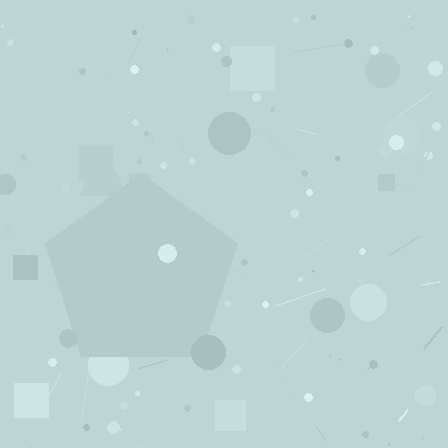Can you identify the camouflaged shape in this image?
The camouflaged shape is a pentagon.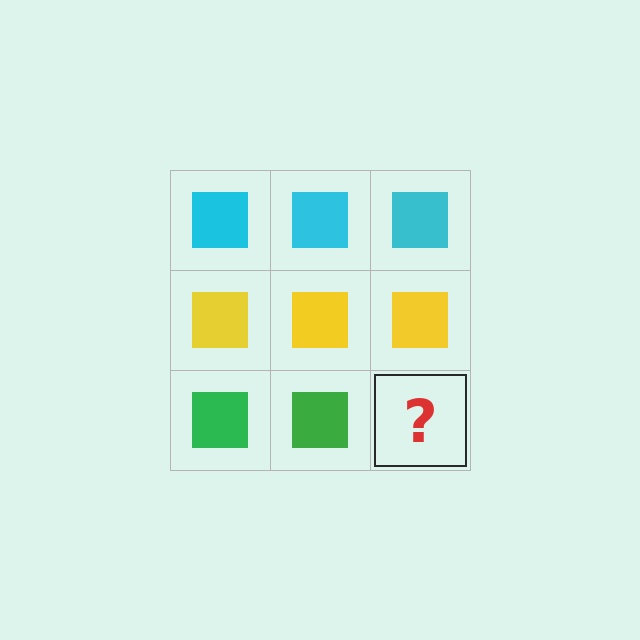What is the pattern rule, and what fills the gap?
The rule is that each row has a consistent color. The gap should be filled with a green square.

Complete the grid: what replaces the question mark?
The question mark should be replaced with a green square.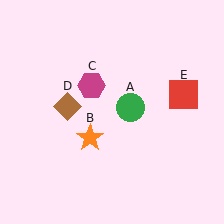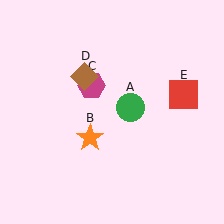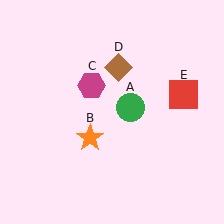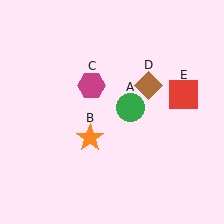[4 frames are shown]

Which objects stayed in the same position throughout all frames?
Green circle (object A) and orange star (object B) and magenta hexagon (object C) and red square (object E) remained stationary.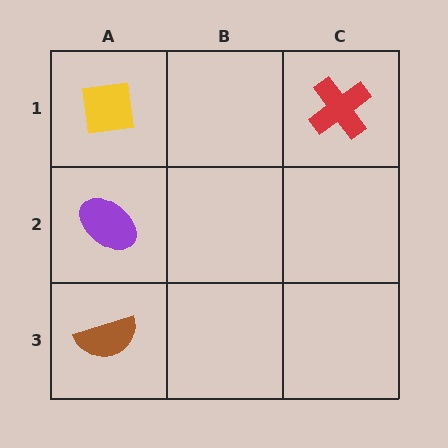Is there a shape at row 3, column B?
No, that cell is empty.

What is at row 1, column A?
A yellow square.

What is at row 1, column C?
A red cross.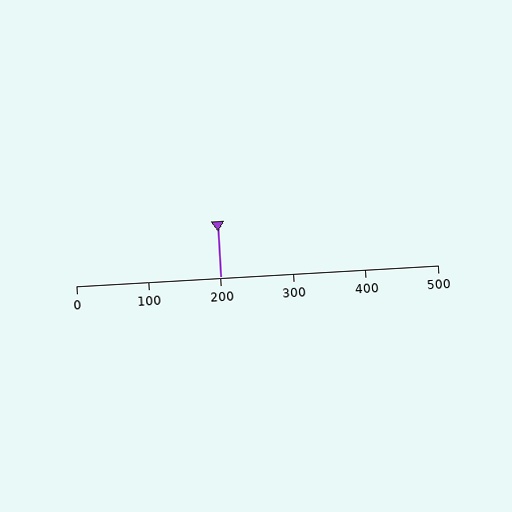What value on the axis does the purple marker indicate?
The marker indicates approximately 200.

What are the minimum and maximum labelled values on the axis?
The axis runs from 0 to 500.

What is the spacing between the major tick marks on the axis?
The major ticks are spaced 100 apart.